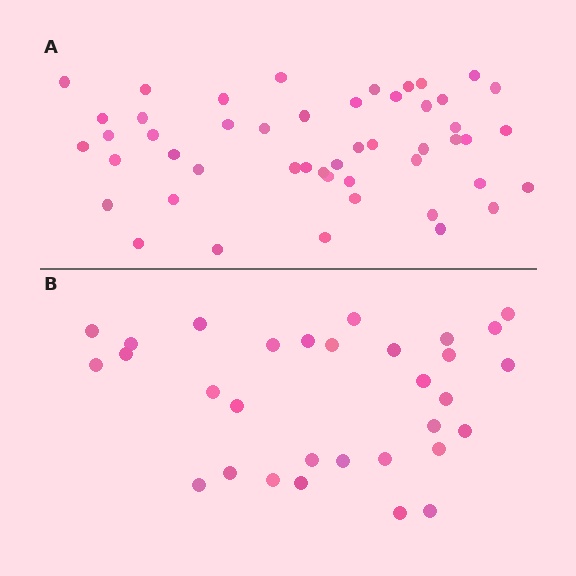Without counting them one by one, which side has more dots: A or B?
Region A (the top region) has more dots.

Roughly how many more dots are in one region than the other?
Region A has approximately 20 more dots than region B.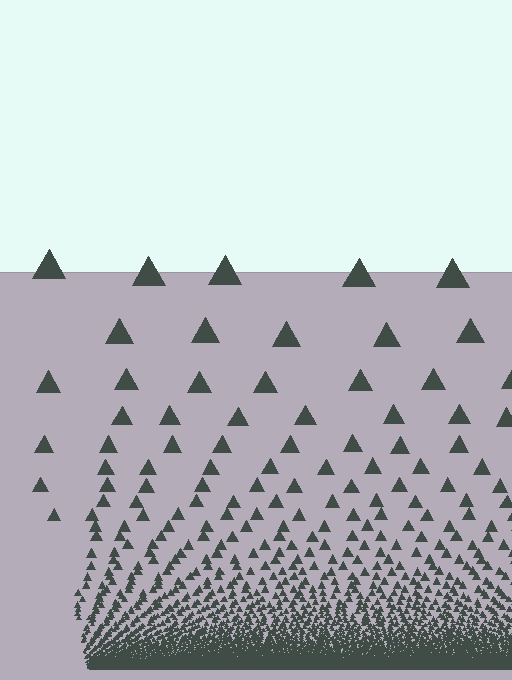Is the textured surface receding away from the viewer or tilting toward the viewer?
The surface appears to tilt toward the viewer. Texture elements get larger and sparser toward the top.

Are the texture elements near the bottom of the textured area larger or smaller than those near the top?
Smaller. The gradient is inverted — elements near the bottom are smaller and denser.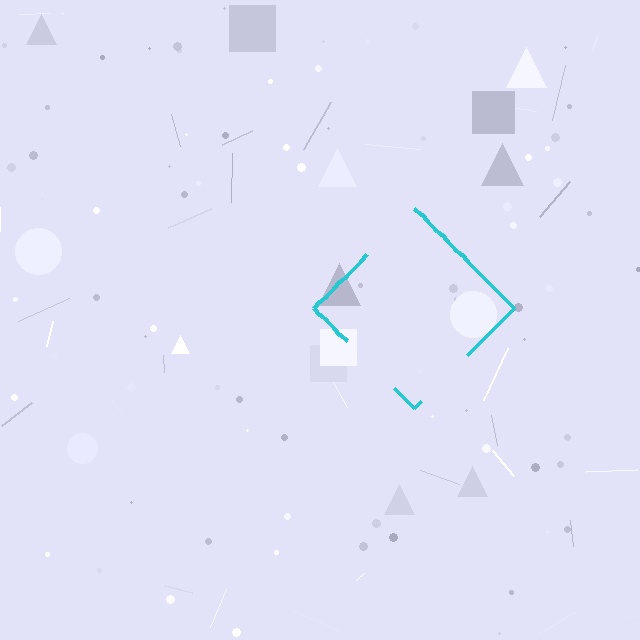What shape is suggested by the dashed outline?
The dashed outline suggests a diamond.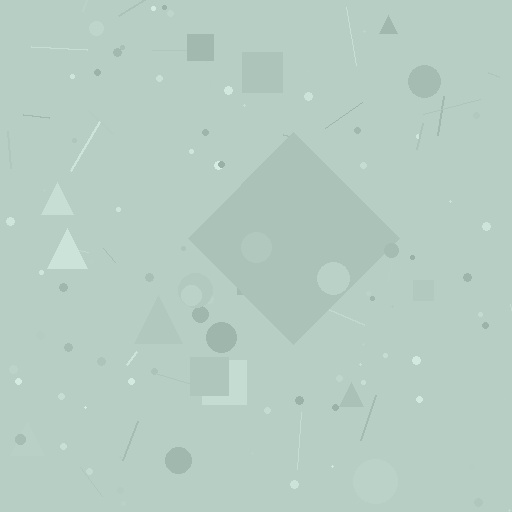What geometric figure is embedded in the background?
A diamond is embedded in the background.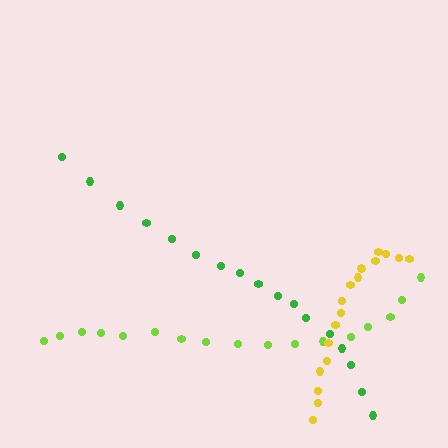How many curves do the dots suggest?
There are 3 distinct paths.